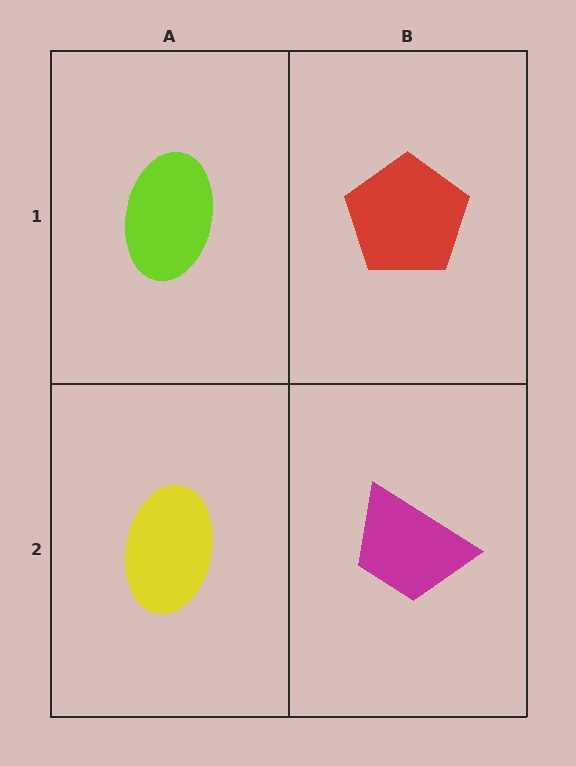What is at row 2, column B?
A magenta trapezoid.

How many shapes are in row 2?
2 shapes.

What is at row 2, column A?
A yellow ellipse.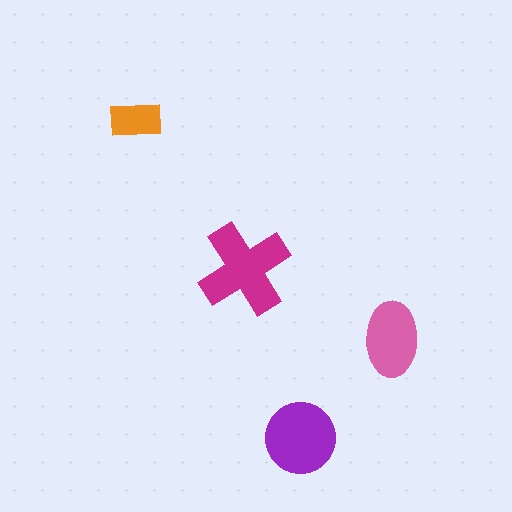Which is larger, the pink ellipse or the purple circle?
The purple circle.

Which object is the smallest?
The orange rectangle.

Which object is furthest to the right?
The pink ellipse is rightmost.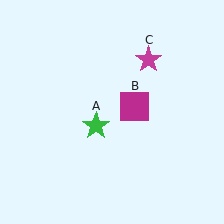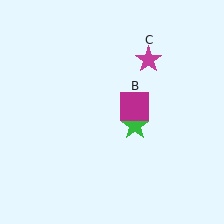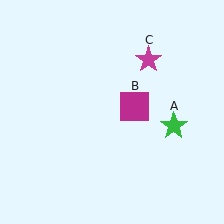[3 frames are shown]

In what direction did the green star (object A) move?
The green star (object A) moved right.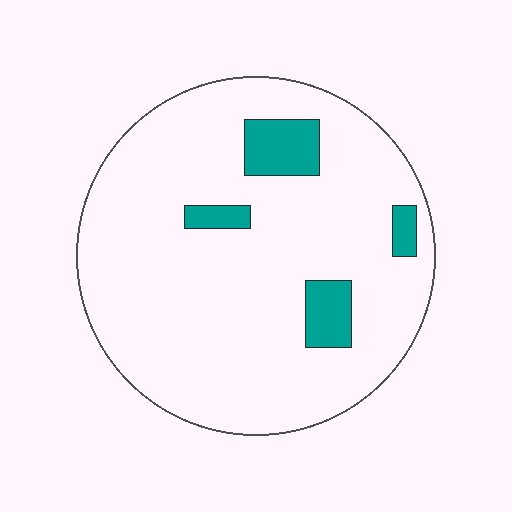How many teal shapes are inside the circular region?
4.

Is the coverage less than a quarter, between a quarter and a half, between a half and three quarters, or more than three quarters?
Less than a quarter.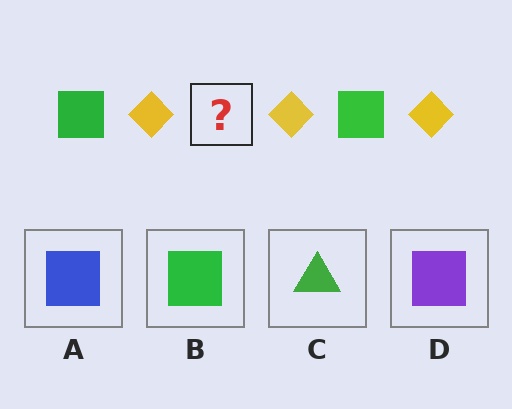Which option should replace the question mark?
Option B.